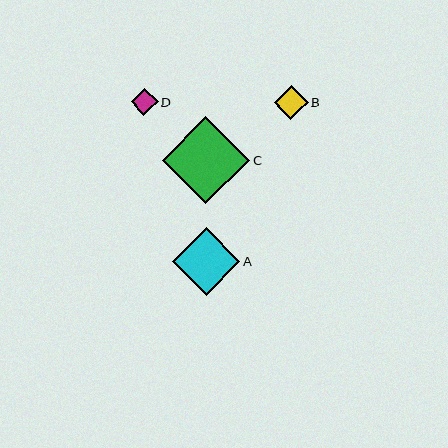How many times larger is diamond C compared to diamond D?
Diamond C is approximately 3.2 times the size of diamond D.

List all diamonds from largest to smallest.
From largest to smallest: C, A, B, D.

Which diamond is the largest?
Diamond C is the largest with a size of approximately 87 pixels.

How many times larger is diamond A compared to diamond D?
Diamond A is approximately 2.5 times the size of diamond D.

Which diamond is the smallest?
Diamond D is the smallest with a size of approximately 27 pixels.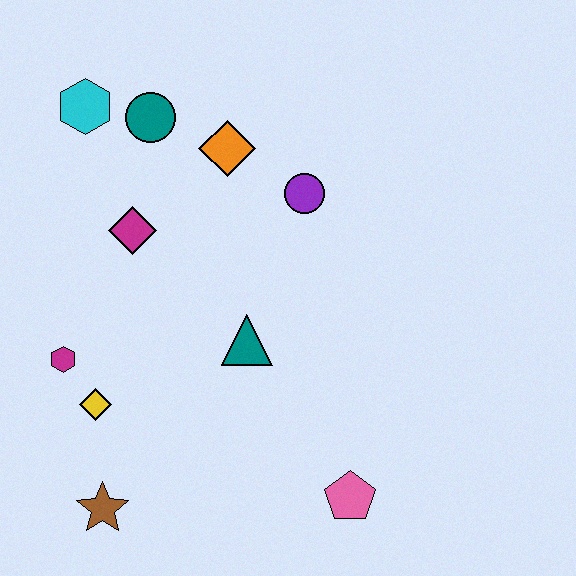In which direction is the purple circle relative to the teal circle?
The purple circle is to the right of the teal circle.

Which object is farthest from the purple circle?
The brown star is farthest from the purple circle.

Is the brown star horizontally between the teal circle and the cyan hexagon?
Yes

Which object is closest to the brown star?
The yellow diamond is closest to the brown star.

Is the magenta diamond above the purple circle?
No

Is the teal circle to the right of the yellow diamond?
Yes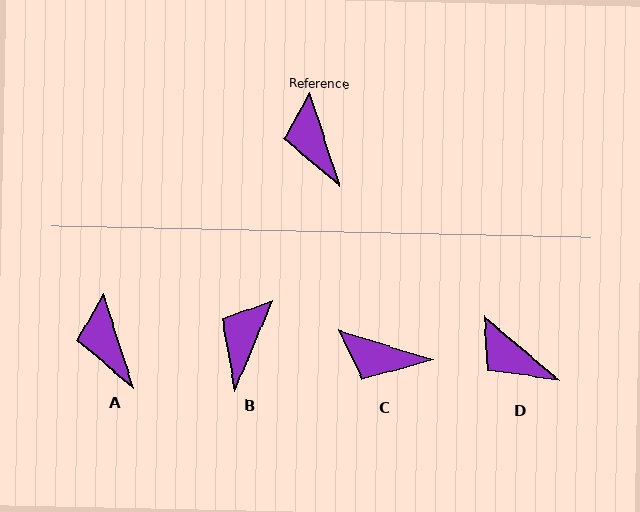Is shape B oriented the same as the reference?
No, it is off by about 40 degrees.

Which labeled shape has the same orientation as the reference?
A.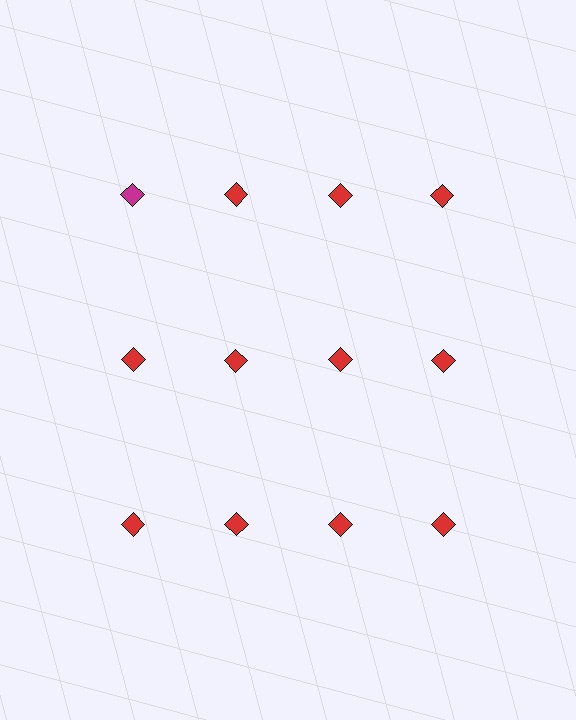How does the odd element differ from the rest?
It has a different color: magenta instead of red.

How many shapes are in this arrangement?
There are 12 shapes arranged in a grid pattern.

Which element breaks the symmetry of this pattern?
The magenta diamond in the top row, leftmost column breaks the symmetry. All other shapes are red diamonds.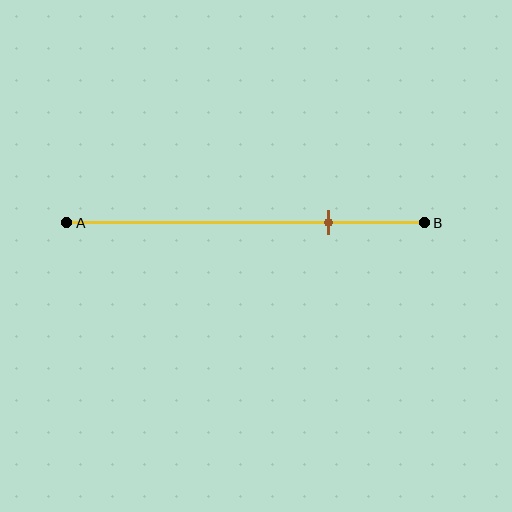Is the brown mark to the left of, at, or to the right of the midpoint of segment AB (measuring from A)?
The brown mark is to the right of the midpoint of segment AB.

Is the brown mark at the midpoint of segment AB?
No, the mark is at about 75% from A, not at the 50% midpoint.